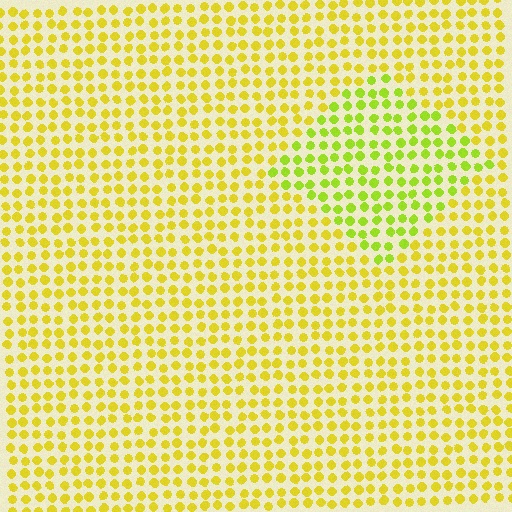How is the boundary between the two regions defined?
The boundary is defined purely by a slight shift in hue (about 27 degrees). Spacing, size, and orientation are identical on both sides.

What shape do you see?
I see a diamond.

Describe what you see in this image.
The image is filled with small yellow elements in a uniform arrangement. A diamond-shaped region is visible where the elements are tinted to a slightly different hue, forming a subtle color boundary.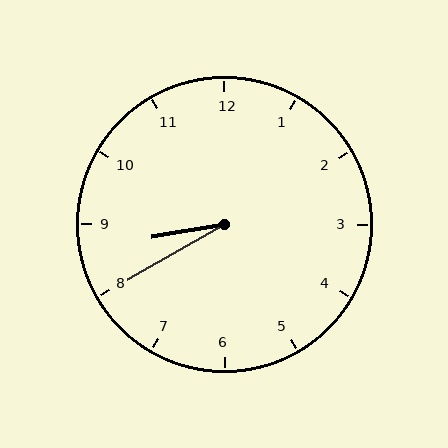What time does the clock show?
8:40.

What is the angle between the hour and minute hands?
Approximately 20 degrees.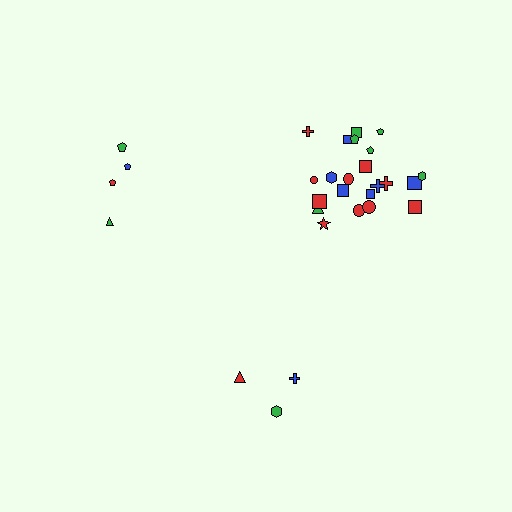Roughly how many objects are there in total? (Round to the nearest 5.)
Roughly 30 objects in total.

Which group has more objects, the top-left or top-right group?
The top-right group.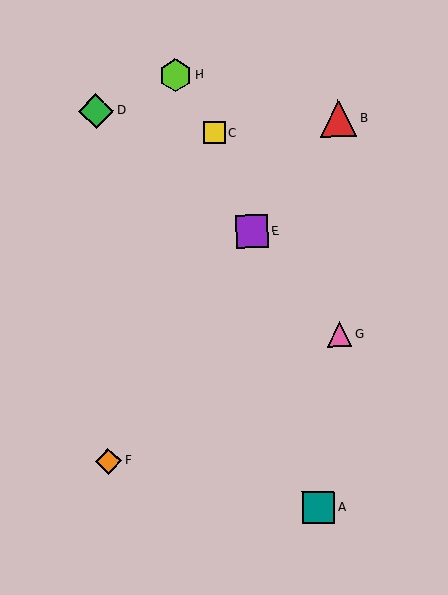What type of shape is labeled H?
Shape H is a lime hexagon.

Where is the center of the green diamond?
The center of the green diamond is at (96, 111).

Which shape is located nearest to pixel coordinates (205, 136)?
The yellow square (labeled C) at (215, 133) is nearest to that location.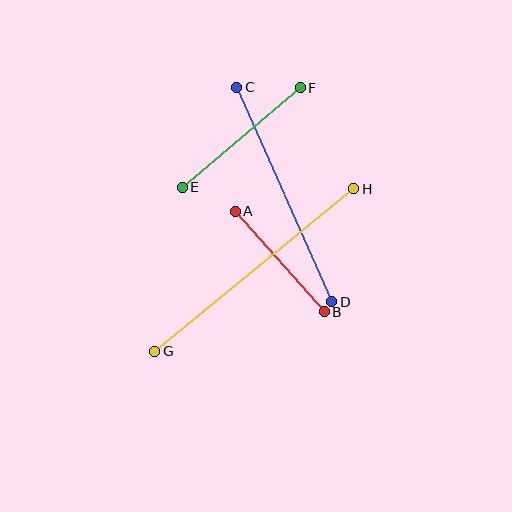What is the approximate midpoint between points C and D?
The midpoint is at approximately (284, 194) pixels.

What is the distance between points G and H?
The distance is approximately 257 pixels.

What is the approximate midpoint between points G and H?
The midpoint is at approximately (254, 270) pixels.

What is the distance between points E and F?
The distance is approximately 154 pixels.